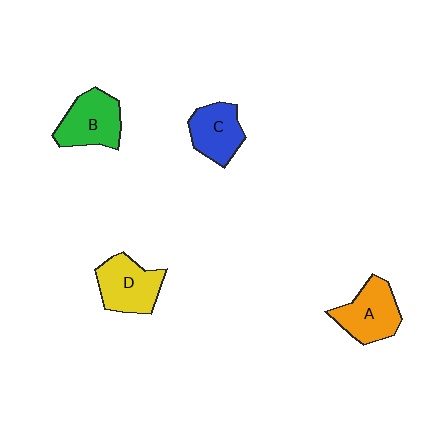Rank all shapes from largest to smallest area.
From largest to smallest: B (green), D (yellow), A (orange), C (blue).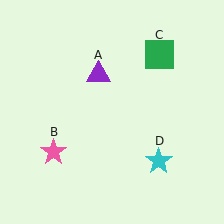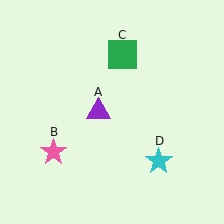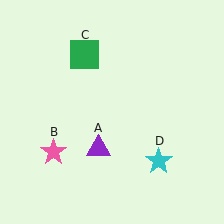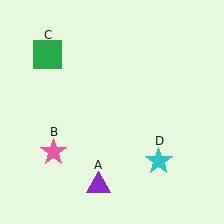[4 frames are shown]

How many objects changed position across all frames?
2 objects changed position: purple triangle (object A), green square (object C).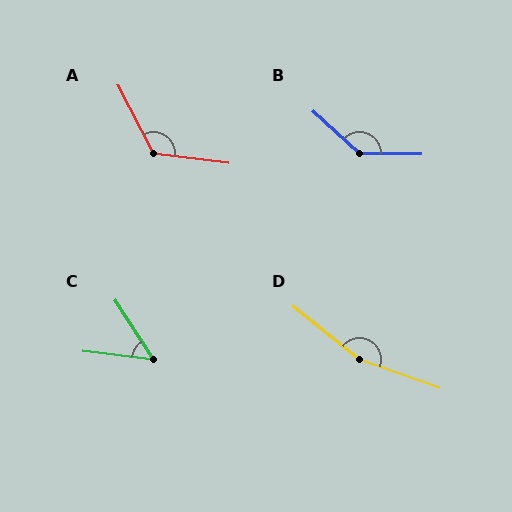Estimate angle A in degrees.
Approximately 124 degrees.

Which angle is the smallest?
C, at approximately 50 degrees.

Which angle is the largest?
D, at approximately 161 degrees.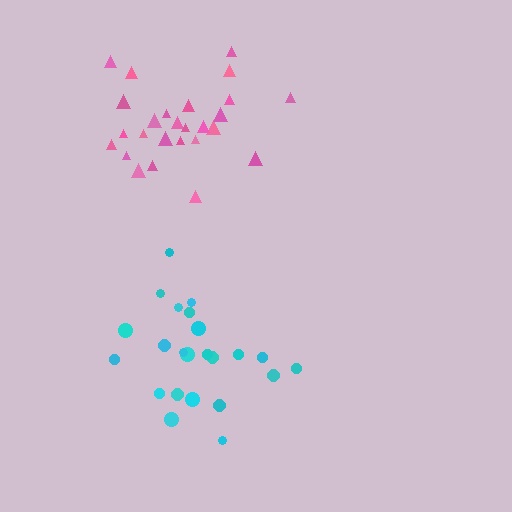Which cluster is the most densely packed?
Pink.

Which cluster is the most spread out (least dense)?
Cyan.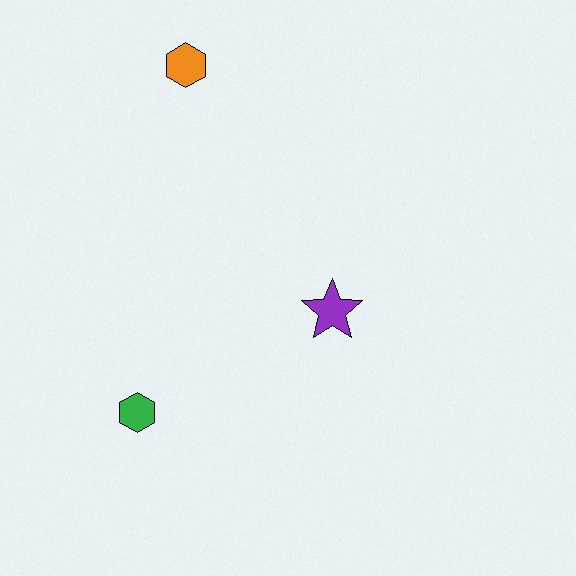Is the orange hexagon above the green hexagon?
Yes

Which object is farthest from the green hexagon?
The orange hexagon is farthest from the green hexagon.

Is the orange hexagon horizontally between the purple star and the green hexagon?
Yes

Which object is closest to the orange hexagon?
The purple star is closest to the orange hexagon.